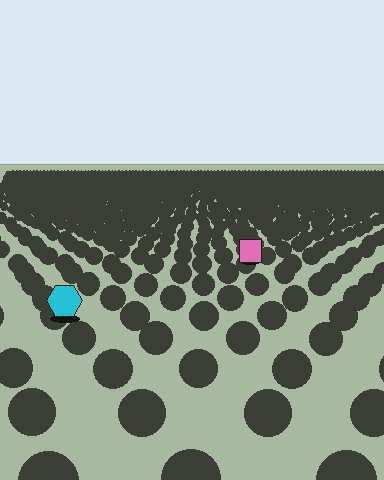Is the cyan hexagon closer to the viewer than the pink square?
Yes. The cyan hexagon is closer — you can tell from the texture gradient: the ground texture is coarser near it.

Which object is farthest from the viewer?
The pink square is farthest from the viewer. It appears smaller and the ground texture around it is denser.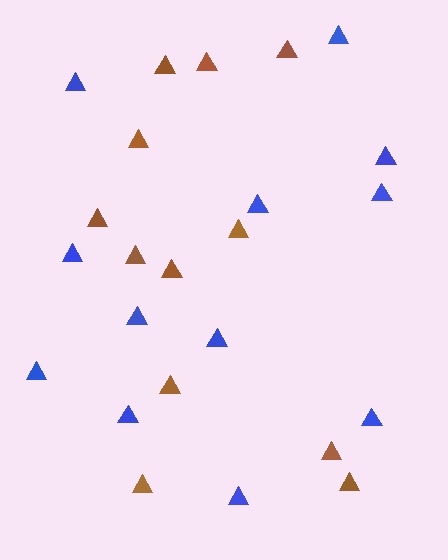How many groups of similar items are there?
There are 2 groups: one group of brown triangles (12) and one group of blue triangles (12).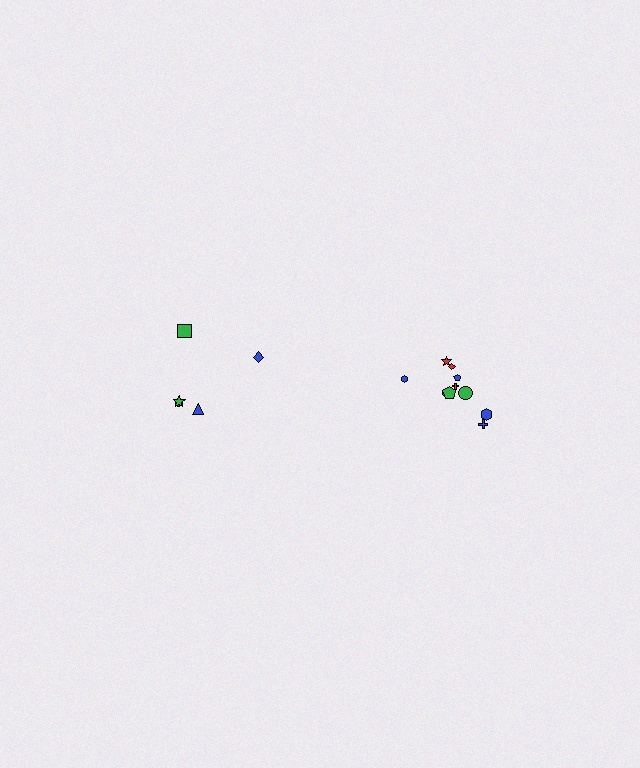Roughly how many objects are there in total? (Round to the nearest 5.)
Roughly 15 objects in total.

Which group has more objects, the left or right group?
The right group.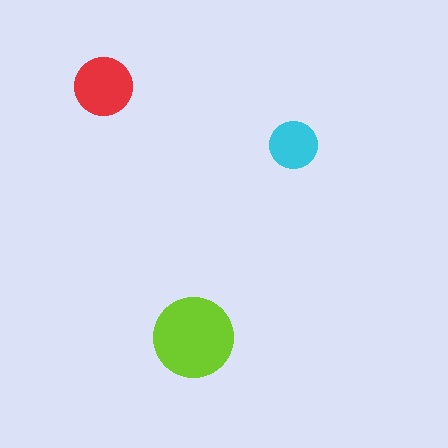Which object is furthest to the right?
The cyan circle is rightmost.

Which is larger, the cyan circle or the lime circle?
The lime one.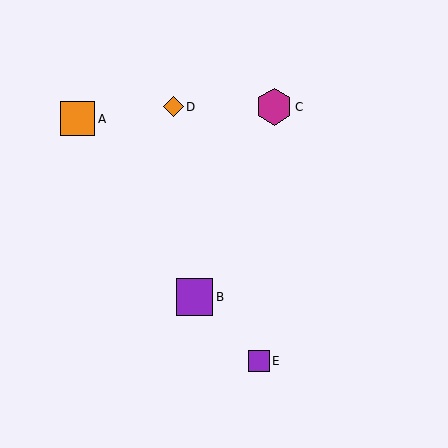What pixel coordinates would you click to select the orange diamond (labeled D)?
Click at (173, 107) to select the orange diamond D.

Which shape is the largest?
The purple square (labeled B) is the largest.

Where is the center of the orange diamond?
The center of the orange diamond is at (173, 107).